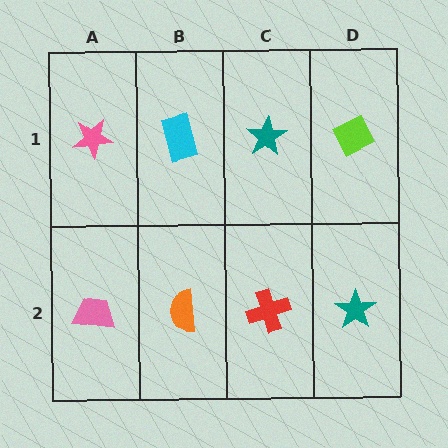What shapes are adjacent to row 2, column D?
A lime diamond (row 1, column D), a red cross (row 2, column C).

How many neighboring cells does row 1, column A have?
2.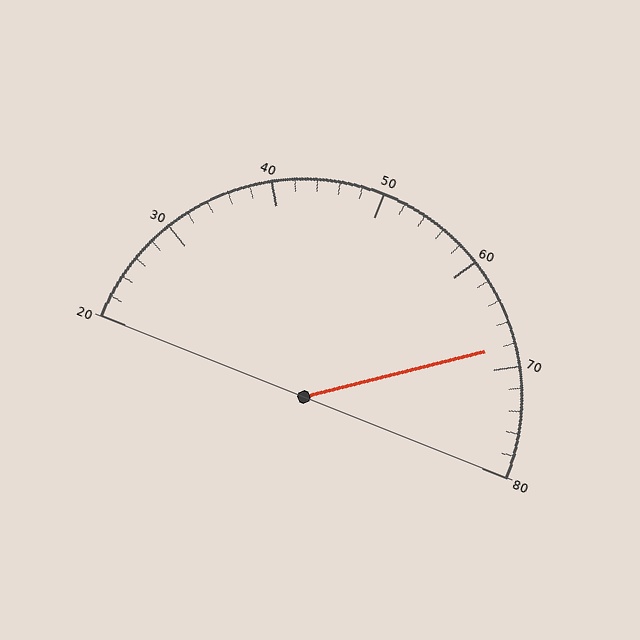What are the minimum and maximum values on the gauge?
The gauge ranges from 20 to 80.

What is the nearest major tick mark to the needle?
The nearest major tick mark is 70.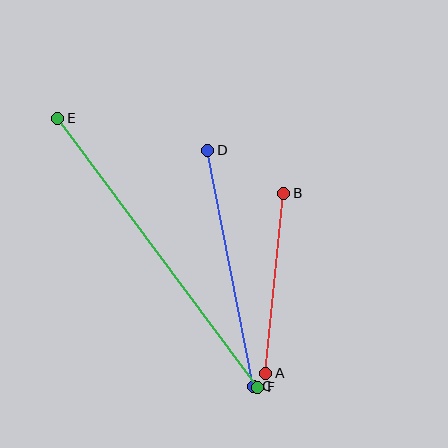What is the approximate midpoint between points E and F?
The midpoint is at approximately (158, 253) pixels.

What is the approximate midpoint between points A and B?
The midpoint is at approximately (275, 283) pixels.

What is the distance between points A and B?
The distance is approximately 181 pixels.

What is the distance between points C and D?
The distance is approximately 240 pixels.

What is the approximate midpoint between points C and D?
The midpoint is at approximately (230, 268) pixels.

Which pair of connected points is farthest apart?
Points E and F are farthest apart.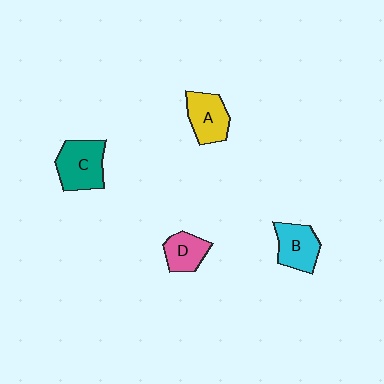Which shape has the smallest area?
Shape D (pink).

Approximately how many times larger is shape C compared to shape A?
Approximately 1.2 times.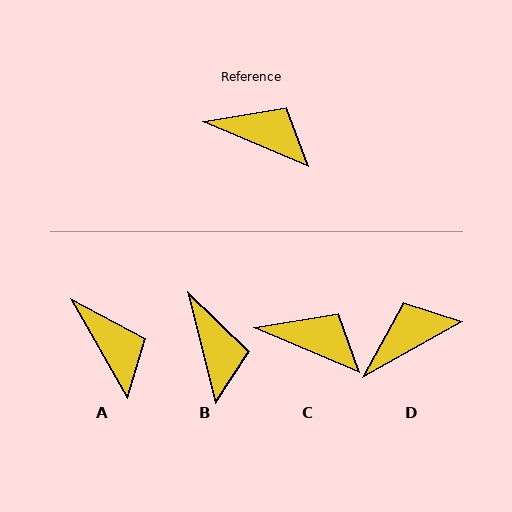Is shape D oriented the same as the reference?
No, it is off by about 52 degrees.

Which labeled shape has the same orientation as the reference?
C.